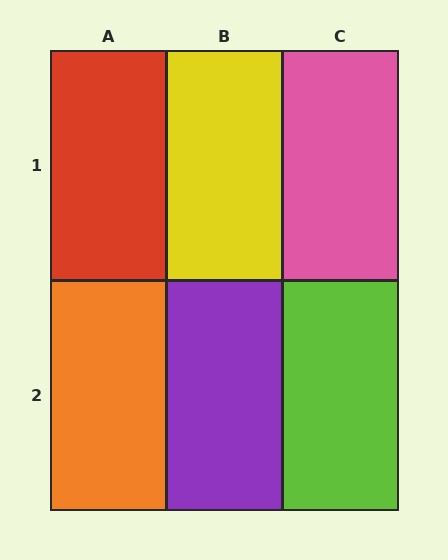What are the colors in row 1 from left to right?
Red, yellow, pink.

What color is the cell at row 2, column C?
Lime.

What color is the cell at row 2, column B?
Purple.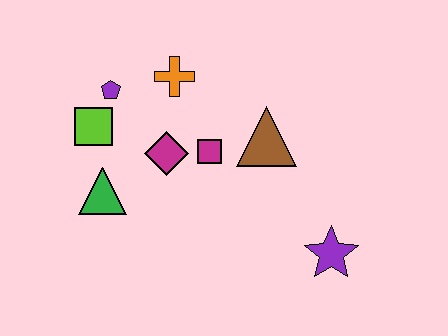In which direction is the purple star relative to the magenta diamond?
The purple star is to the right of the magenta diamond.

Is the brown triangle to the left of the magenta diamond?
No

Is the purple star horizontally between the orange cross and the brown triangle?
No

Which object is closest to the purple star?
The brown triangle is closest to the purple star.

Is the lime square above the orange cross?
No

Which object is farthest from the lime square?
The purple star is farthest from the lime square.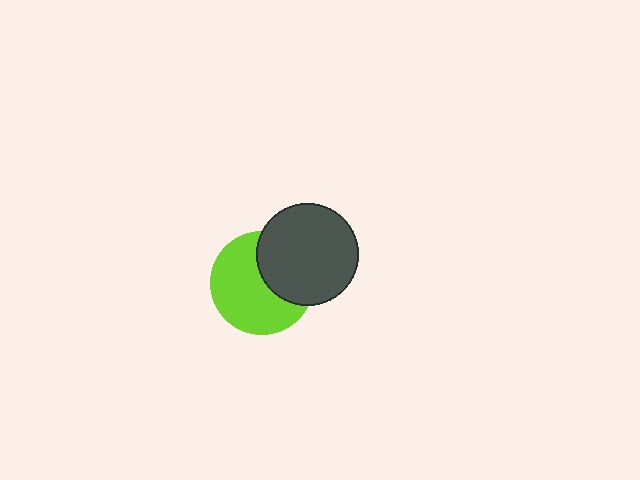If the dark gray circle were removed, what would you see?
You would see the complete lime circle.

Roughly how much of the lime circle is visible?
About half of it is visible (roughly 63%).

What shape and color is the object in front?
The object in front is a dark gray circle.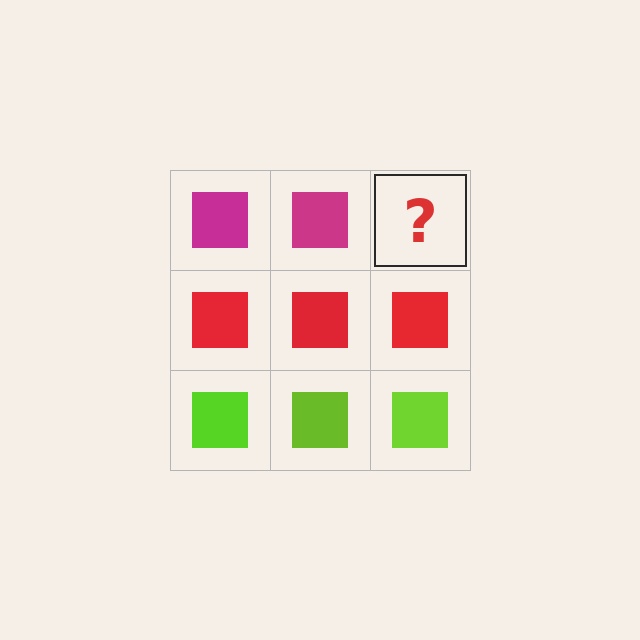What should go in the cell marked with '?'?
The missing cell should contain a magenta square.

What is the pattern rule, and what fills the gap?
The rule is that each row has a consistent color. The gap should be filled with a magenta square.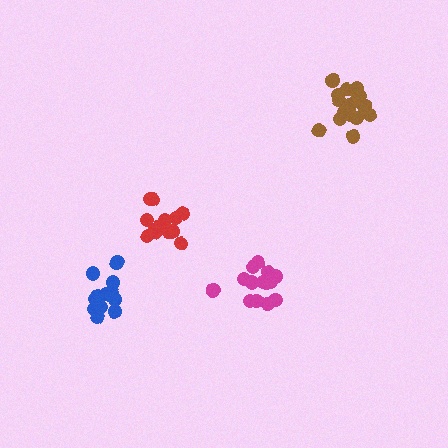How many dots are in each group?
Group 1: 16 dots, Group 2: 14 dots, Group 3: 18 dots, Group 4: 14 dots (62 total).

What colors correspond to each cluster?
The clusters are colored: magenta, red, brown, blue.